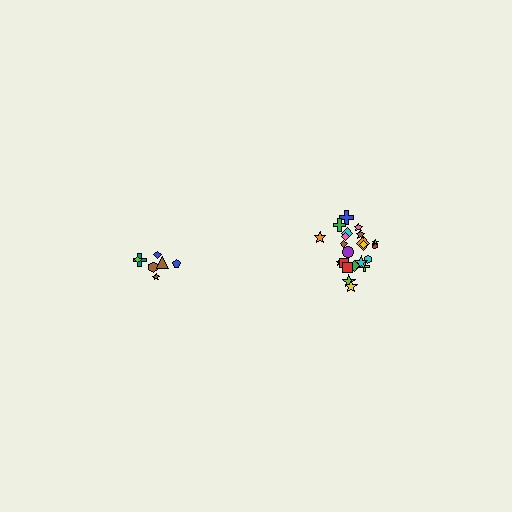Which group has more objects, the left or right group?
The right group.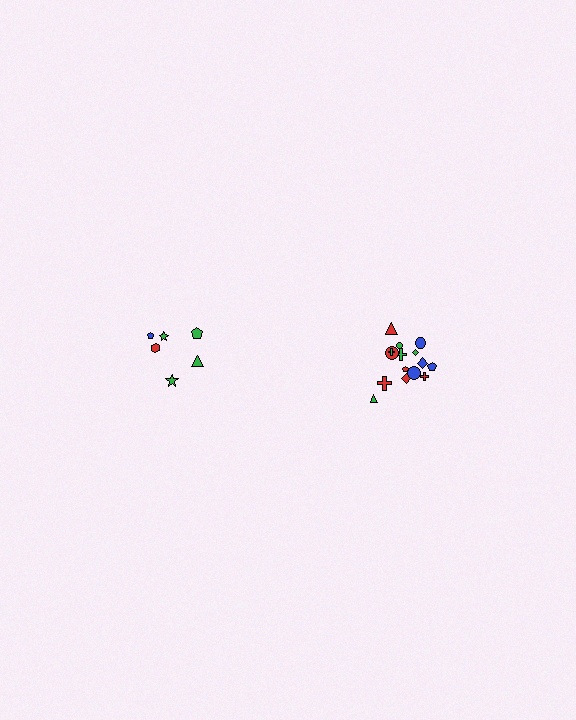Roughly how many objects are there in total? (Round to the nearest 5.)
Roughly 20 objects in total.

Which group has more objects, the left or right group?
The right group.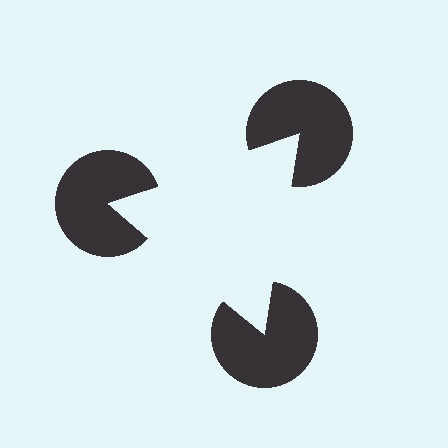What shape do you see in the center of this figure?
An illusory triangle — its edges are inferred from the aligned wedge cuts in the pac-man discs, not physically drawn.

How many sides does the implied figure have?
3 sides.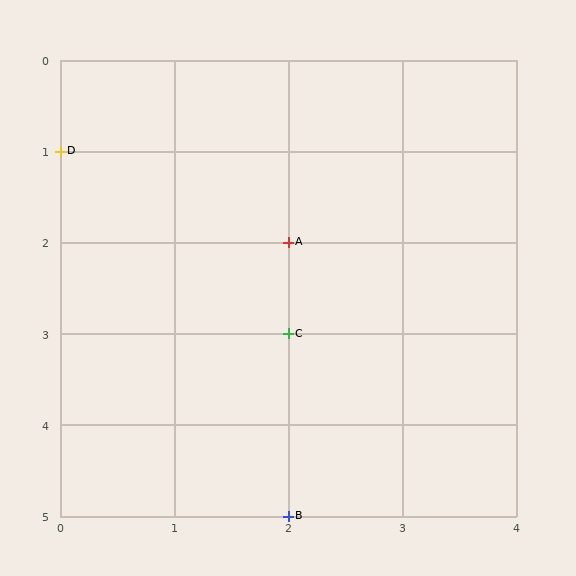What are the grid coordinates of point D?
Point D is at grid coordinates (0, 1).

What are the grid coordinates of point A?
Point A is at grid coordinates (2, 2).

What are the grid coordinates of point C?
Point C is at grid coordinates (2, 3).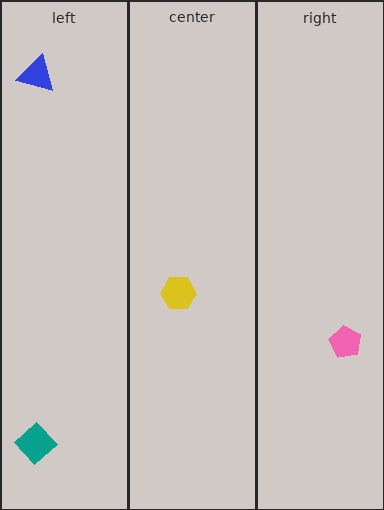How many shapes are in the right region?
1.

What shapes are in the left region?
The blue triangle, the teal diamond.